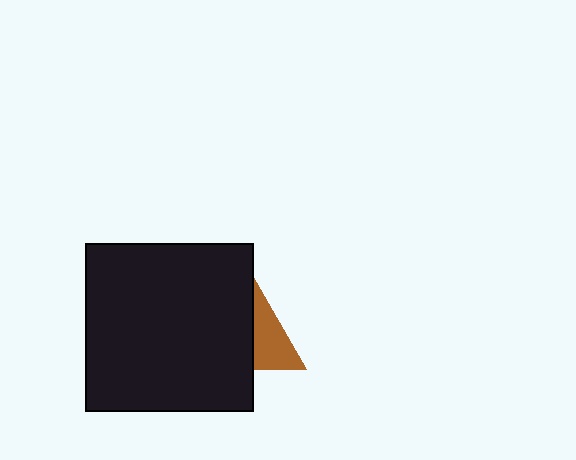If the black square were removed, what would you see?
You would see the complete brown triangle.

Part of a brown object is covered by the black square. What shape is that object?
It is a triangle.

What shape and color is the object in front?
The object in front is a black square.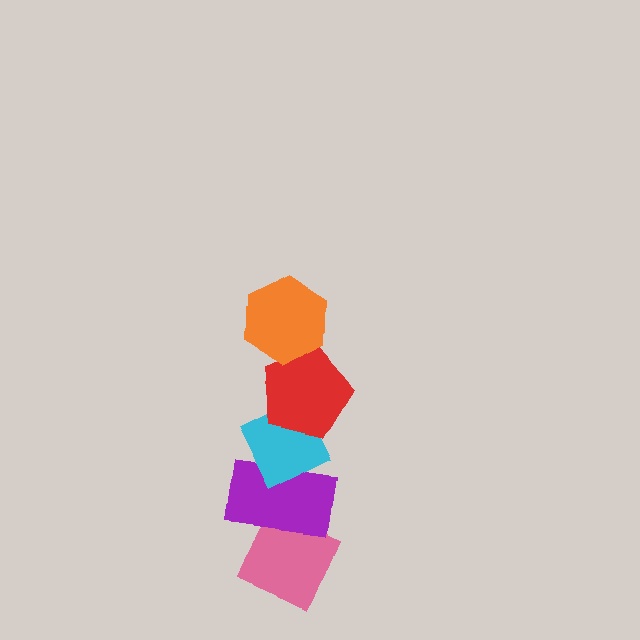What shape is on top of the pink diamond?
The purple rectangle is on top of the pink diamond.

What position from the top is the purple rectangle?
The purple rectangle is 4th from the top.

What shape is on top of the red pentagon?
The orange hexagon is on top of the red pentagon.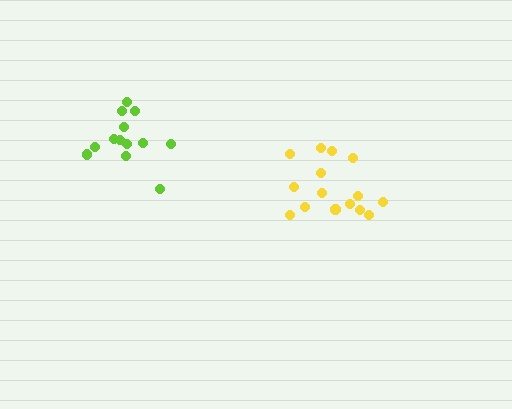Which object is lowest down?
The yellow cluster is bottommost.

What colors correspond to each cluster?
The clusters are colored: lime, yellow.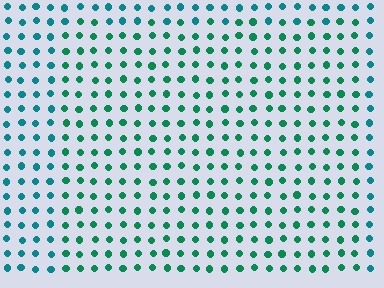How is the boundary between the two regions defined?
The boundary is defined purely by a slight shift in hue (about 27 degrees). Spacing, size, and orientation are identical on both sides.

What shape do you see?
I see a rectangle.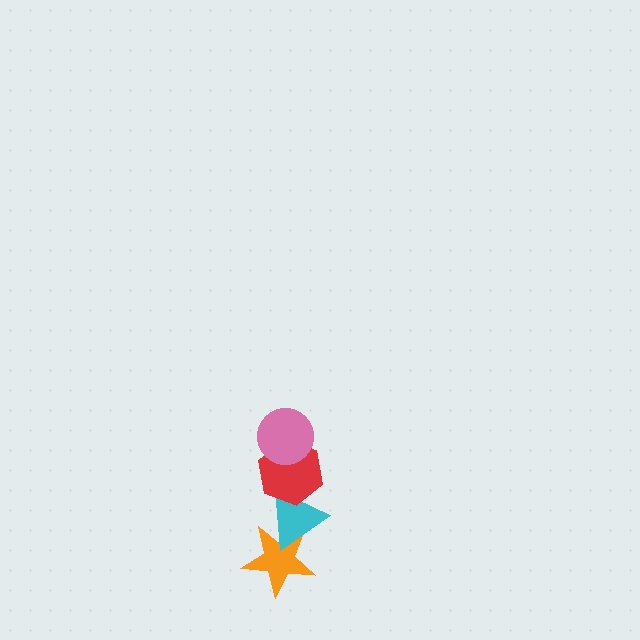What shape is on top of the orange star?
The cyan triangle is on top of the orange star.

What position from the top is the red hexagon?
The red hexagon is 2nd from the top.